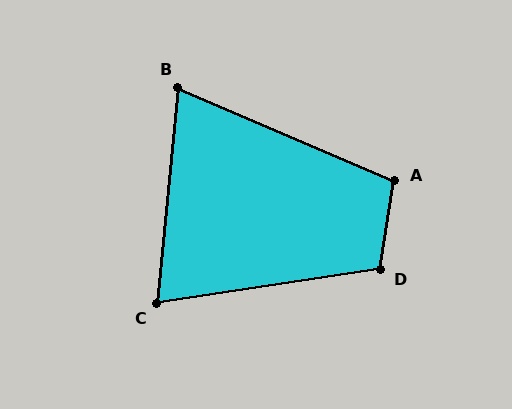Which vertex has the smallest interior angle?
B, at approximately 73 degrees.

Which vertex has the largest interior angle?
D, at approximately 107 degrees.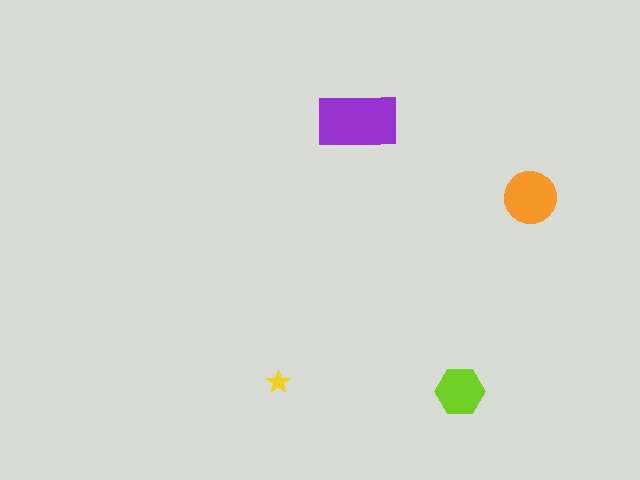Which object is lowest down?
The lime hexagon is bottommost.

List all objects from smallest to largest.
The yellow star, the lime hexagon, the orange circle, the purple rectangle.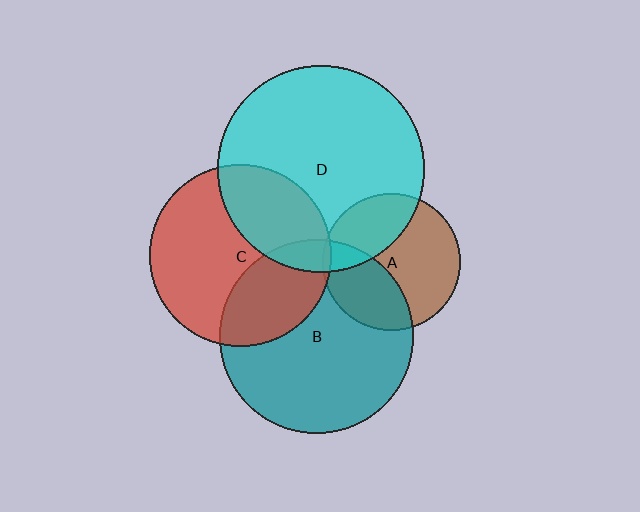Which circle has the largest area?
Circle D (cyan).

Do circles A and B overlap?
Yes.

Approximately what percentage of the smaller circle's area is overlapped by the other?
Approximately 35%.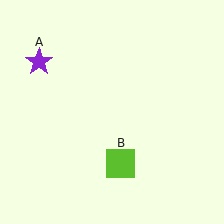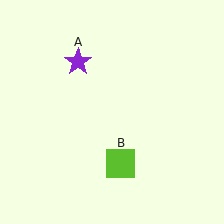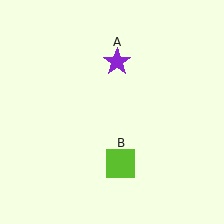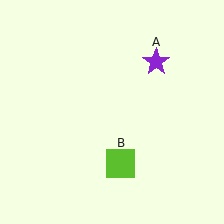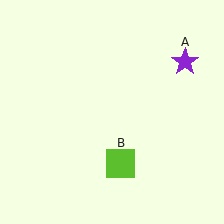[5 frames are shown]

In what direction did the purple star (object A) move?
The purple star (object A) moved right.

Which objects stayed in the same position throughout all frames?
Lime square (object B) remained stationary.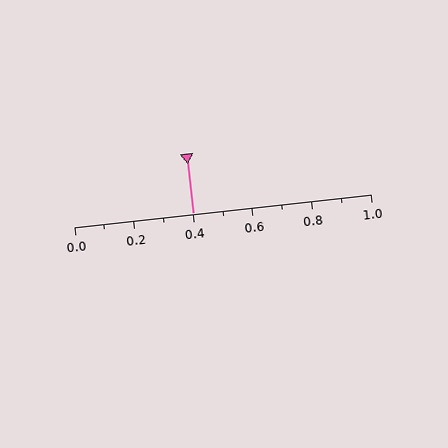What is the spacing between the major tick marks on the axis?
The major ticks are spaced 0.2 apart.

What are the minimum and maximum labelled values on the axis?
The axis runs from 0.0 to 1.0.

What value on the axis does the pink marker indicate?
The marker indicates approximately 0.4.